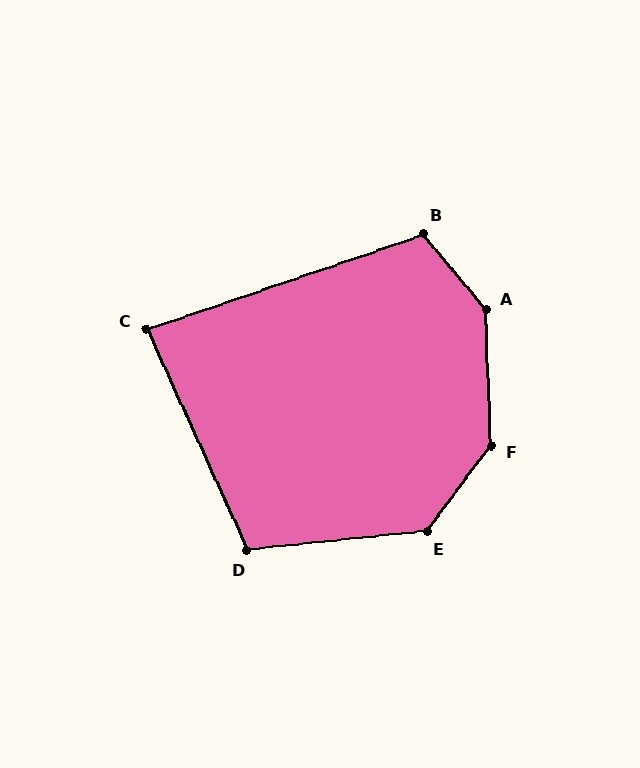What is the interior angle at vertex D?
Approximately 108 degrees (obtuse).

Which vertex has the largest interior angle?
A, at approximately 142 degrees.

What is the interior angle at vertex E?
Approximately 133 degrees (obtuse).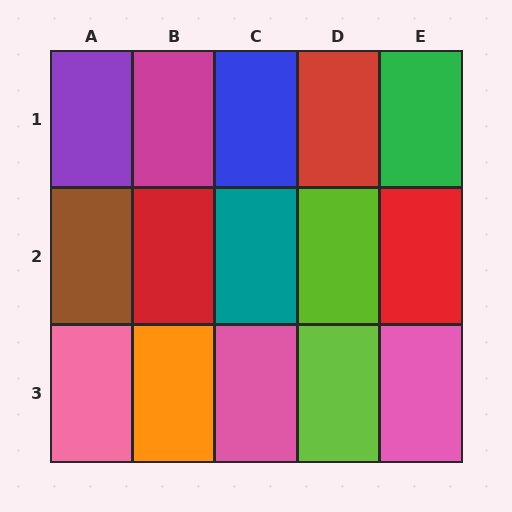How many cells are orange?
1 cell is orange.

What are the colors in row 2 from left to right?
Brown, red, teal, lime, red.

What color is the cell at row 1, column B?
Magenta.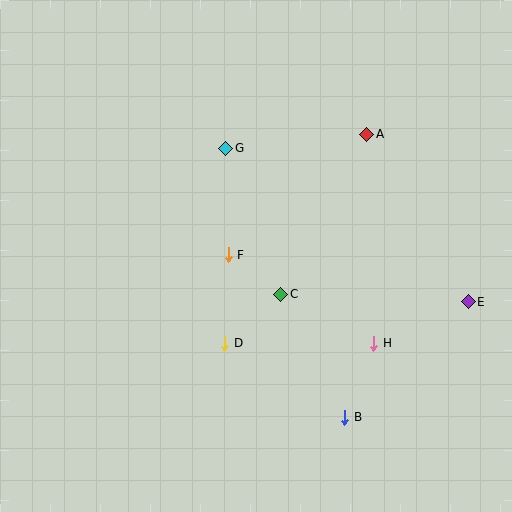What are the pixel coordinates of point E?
Point E is at (468, 302).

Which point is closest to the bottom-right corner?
Point B is closest to the bottom-right corner.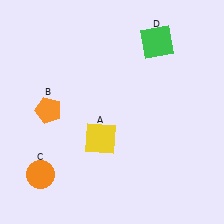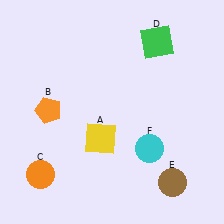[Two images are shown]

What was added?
A brown circle (E), a cyan circle (F) were added in Image 2.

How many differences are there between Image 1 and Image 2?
There are 2 differences between the two images.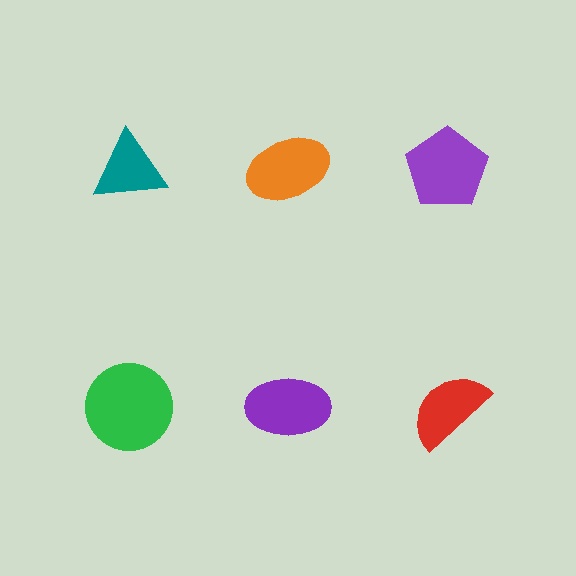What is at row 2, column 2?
A purple ellipse.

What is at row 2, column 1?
A green circle.